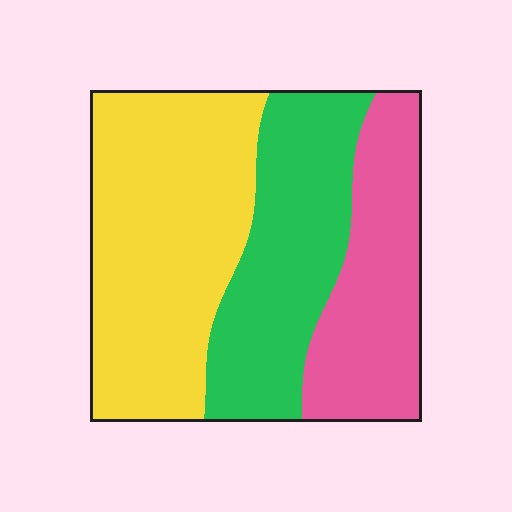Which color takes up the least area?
Pink, at roughly 25%.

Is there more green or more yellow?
Yellow.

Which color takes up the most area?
Yellow, at roughly 45%.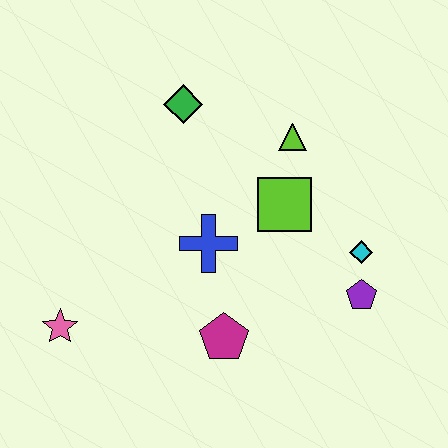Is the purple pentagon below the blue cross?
Yes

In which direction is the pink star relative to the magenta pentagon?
The pink star is to the left of the magenta pentagon.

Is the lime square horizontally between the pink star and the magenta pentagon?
No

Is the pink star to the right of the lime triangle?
No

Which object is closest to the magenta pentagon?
The blue cross is closest to the magenta pentagon.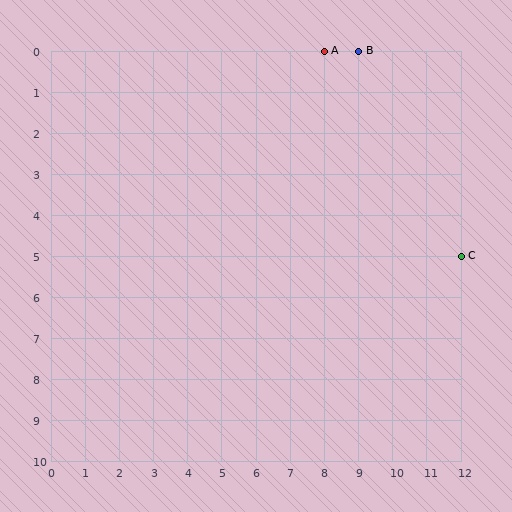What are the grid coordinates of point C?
Point C is at grid coordinates (12, 5).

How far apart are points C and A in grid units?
Points C and A are 4 columns and 5 rows apart (about 6.4 grid units diagonally).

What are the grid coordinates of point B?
Point B is at grid coordinates (9, 0).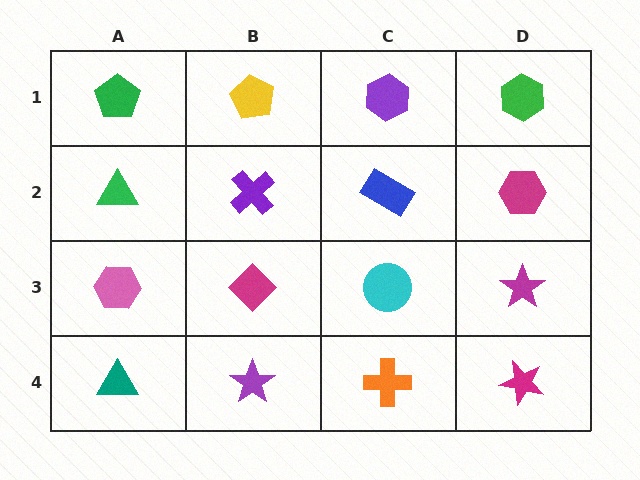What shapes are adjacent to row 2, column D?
A green hexagon (row 1, column D), a magenta star (row 3, column D), a blue rectangle (row 2, column C).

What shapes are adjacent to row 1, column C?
A blue rectangle (row 2, column C), a yellow pentagon (row 1, column B), a green hexagon (row 1, column D).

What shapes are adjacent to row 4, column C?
A cyan circle (row 3, column C), a purple star (row 4, column B), a magenta star (row 4, column D).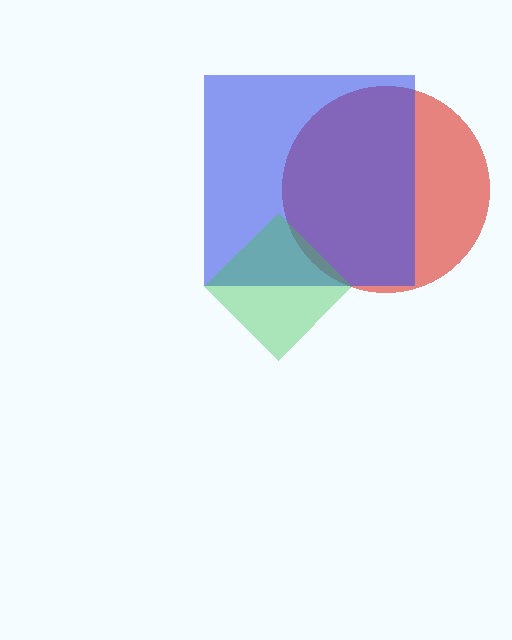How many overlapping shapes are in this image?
There are 3 overlapping shapes in the image.